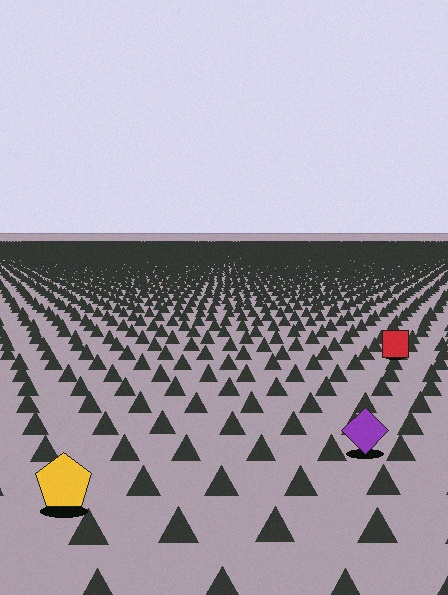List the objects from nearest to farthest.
From nearest to farthest: the yellow pentagon, the purple diamond, the red square.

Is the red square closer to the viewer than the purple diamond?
No. The purple diamond is closer — you can tell from the texture gradient: the ground texture is coarser near it.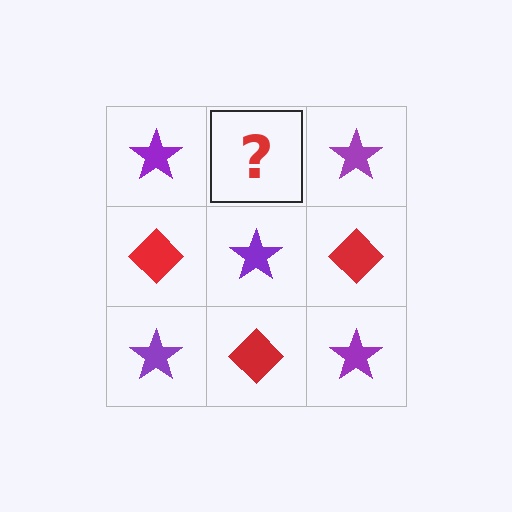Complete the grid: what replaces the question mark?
The question mark should be replaced with a red diamond.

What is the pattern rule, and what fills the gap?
The rule is that it alternates purple star and red diamond in a checkerboard pattern. The gap should be filled with a red diamond.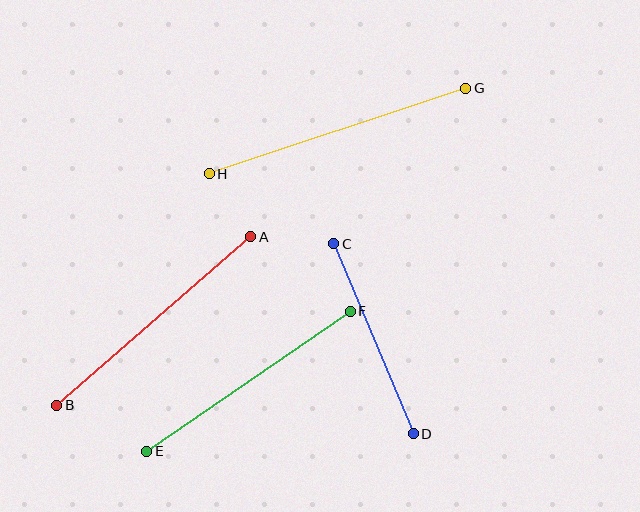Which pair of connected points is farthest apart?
Points G and H are farthest apart.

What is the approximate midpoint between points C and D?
The midpoint is at approximately (373, 339) pixels.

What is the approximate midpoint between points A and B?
The midpoint is at approximately (154, 321) pixels.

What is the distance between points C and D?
The distance is approximately 206 pixels.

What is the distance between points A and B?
The distance is approximately 256 pixels.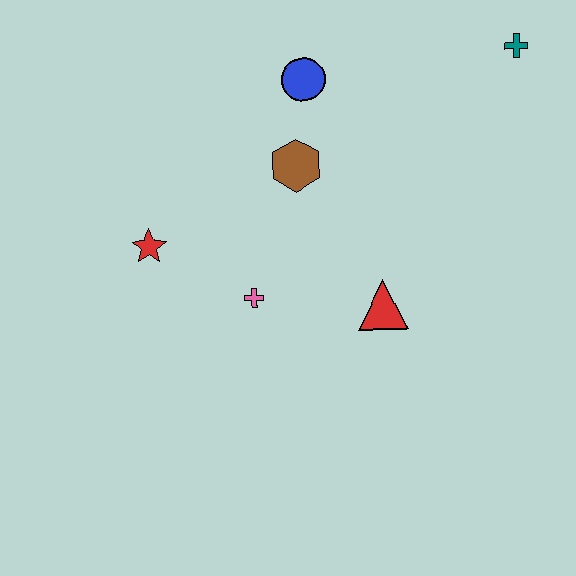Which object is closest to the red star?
The pink cross is closest to the red star.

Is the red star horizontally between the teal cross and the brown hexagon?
No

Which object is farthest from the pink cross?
The teal cross is farthest from the pink cross.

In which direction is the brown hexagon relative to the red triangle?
The brown hexagon is above the red triangle.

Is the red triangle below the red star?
Yes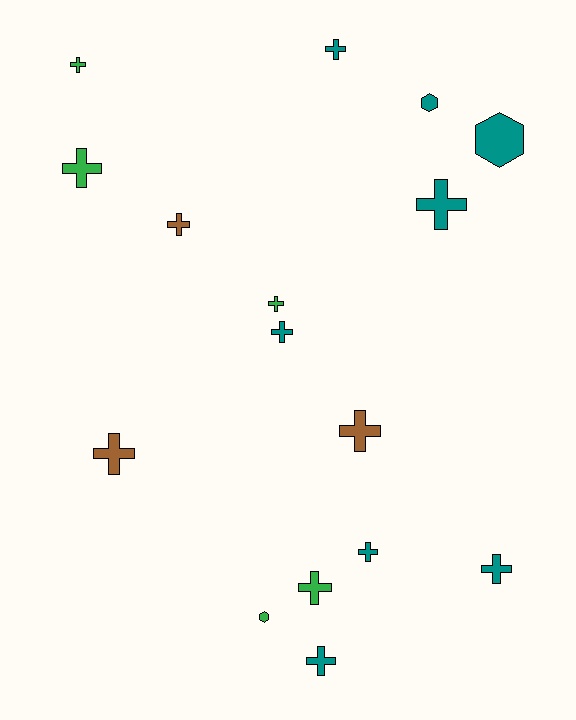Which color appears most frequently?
Teal, with 8 objects.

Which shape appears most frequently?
Cross, with 13 objects.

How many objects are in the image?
There are 16 objects.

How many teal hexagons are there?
There are 2 teal hexagons.